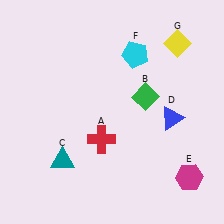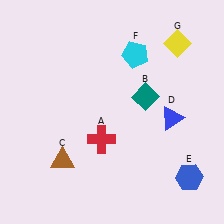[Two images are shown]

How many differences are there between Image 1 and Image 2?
There are 3 differences between the two images.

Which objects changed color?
B changed from green to teal. C changed from teal to brown. E changed from magenta to blue.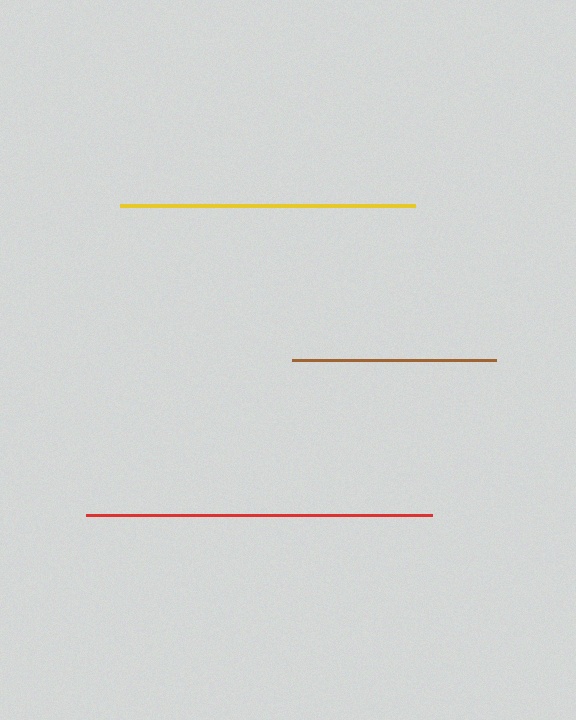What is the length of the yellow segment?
The yellow segment is approximately 294 pixels long.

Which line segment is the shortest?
The brown line is the shortest at approximately 204 pixels.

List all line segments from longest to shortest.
From longest to shortest: red, yellow, brown.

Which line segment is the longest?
The red line is the longest at approximately 347 pixels.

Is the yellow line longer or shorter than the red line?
The red line is longer than the yellow line.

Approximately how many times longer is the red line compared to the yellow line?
The red line is approximately 1.2 times the length of the yellow line.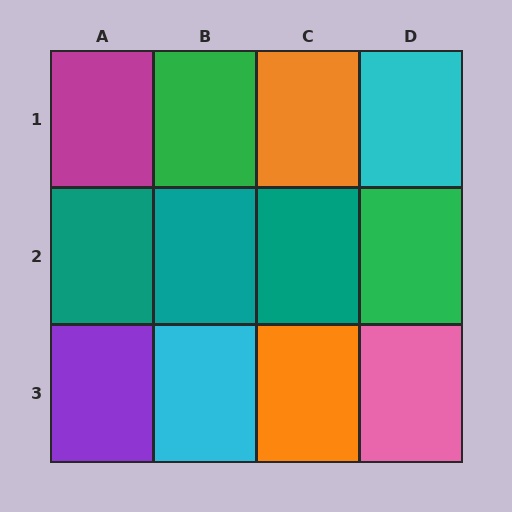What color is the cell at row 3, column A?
Purple.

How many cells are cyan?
2 cells are cyan.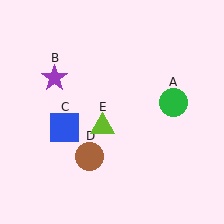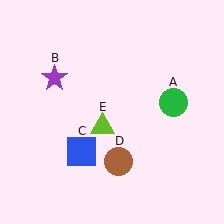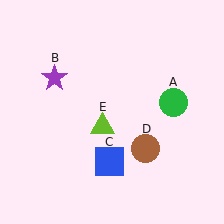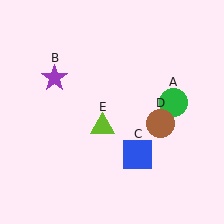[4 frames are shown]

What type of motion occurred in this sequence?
The blue square (object C), brown circle (object D) rotated counterclockwise around the center of the scene.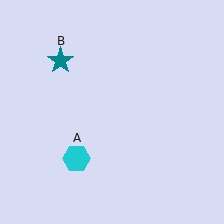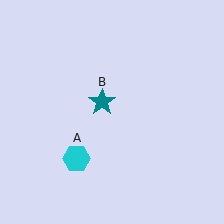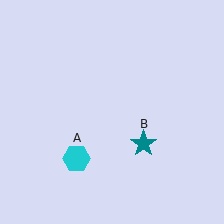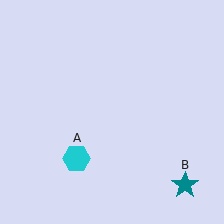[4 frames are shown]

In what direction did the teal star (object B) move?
The teal star (object B) moved down and to the right.